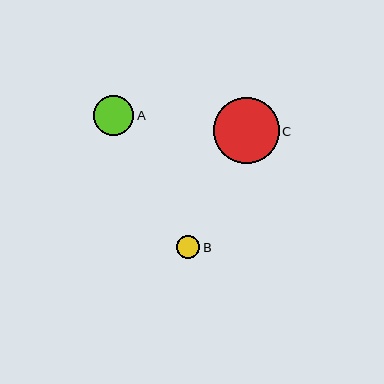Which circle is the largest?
Circle C is the largest with a size of approximately 66 pixels.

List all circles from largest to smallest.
From largest to smallest: C, A, B.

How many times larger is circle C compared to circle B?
Circle C is approximately 2.8 times the size of circle B.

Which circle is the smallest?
Circle B is the smallest with a size of approximately 23 pixels.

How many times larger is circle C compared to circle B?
Circle C is approximately 2.8 times the size of circle B.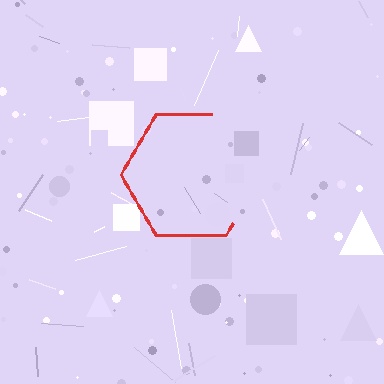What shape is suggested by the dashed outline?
The dashed outline suggests a hexagon.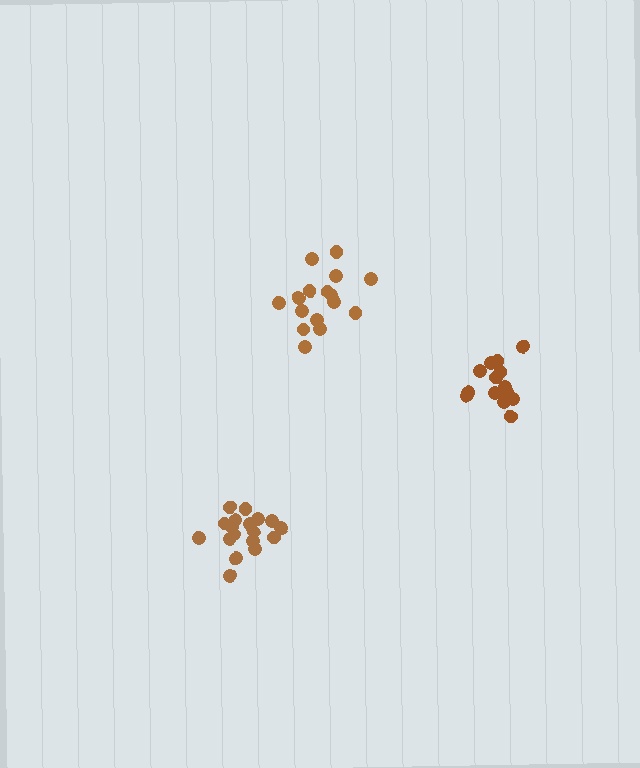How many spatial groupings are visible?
There are 3 spatial groupings.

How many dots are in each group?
Group 1: 16 dots, Group 2: 15 dots, Group 3: 18 dots (49 total).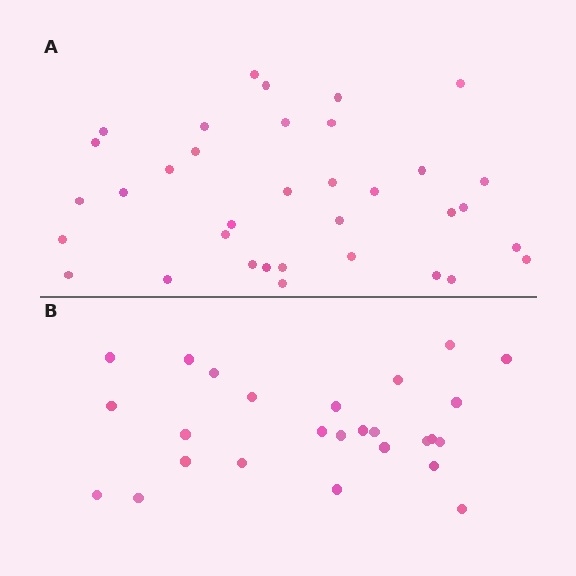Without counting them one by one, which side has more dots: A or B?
Region A (the top region) has more dots.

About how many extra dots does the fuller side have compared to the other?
Region A has roughly 8 or so more dots than region B.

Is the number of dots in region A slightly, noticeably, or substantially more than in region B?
Region A has noticeably more, but not dramatically so. The ratio is roughly 1.3 to 1.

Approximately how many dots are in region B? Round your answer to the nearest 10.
About 30 dots. (The exact count is 26, which rounds to 30.)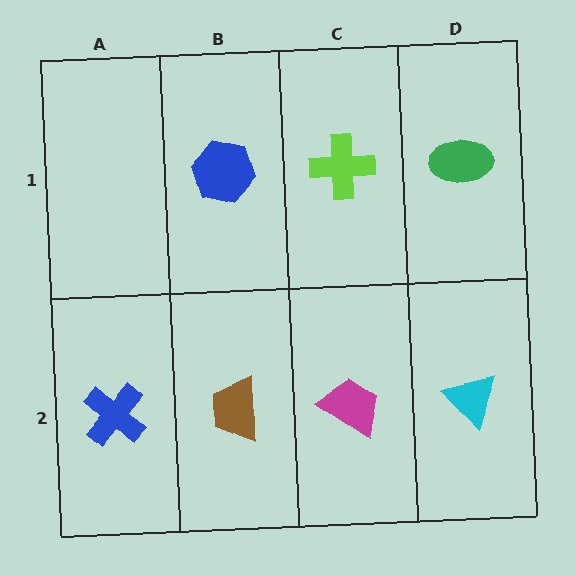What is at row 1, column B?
A blue hexagon.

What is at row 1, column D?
A green ellipse.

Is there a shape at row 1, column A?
No, that cell is empty.